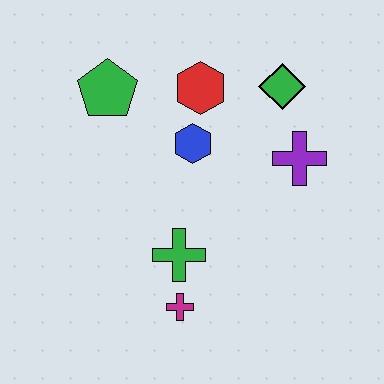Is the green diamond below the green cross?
No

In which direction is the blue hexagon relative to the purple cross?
The blue hexagon is to the left of the purple cross.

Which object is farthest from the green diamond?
The magenta cross is farthest from the green diamond.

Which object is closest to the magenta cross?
The green cross is closest to the magenta cross.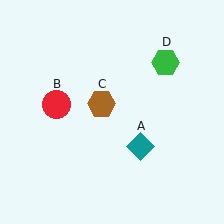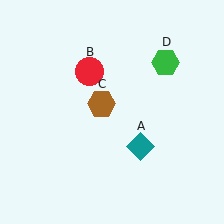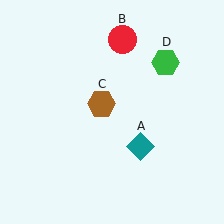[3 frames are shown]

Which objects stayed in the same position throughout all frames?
Teal diamond (object A) and brown hexagon (object C) and green hexagon (object D) remained stationary.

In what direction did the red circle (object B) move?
The red circle (object B) moved up and to the right.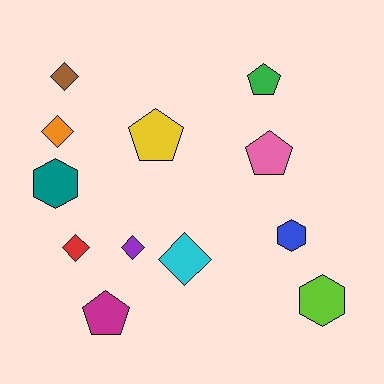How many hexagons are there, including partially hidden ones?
There are 3 hexagons.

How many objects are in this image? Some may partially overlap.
There are 12 objects.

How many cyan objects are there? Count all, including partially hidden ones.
There is 1 cyan object.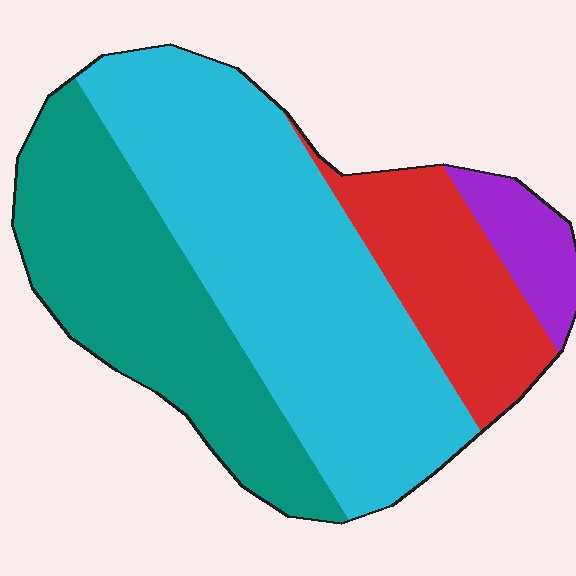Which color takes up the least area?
Purple, at roughly 5%.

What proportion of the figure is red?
Red takes up about one sixth (1/6) of the figure.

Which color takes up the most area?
Cyan, at roughly 45%.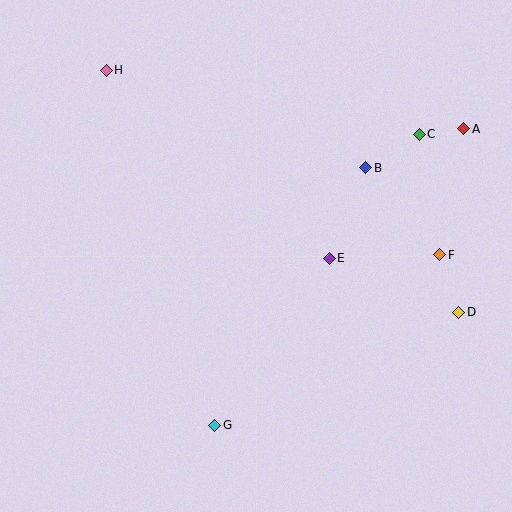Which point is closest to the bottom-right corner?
Point D is closest to the bottom-right corner.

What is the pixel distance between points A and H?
The distance between A and H is 362 pixels.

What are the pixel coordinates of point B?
Point B is at (366, 168).